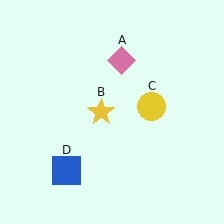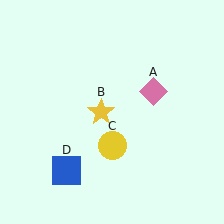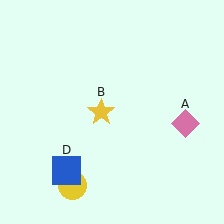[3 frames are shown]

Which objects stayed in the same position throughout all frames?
Yellow star (object B) and blue square (object D) remained stationary.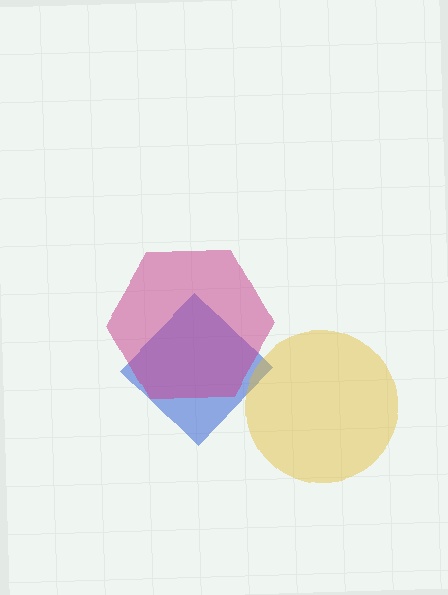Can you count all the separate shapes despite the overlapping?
Yes, there are 3 separate shapes.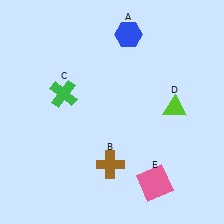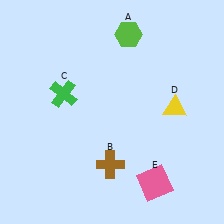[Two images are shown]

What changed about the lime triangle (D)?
In Image 1, D is lime. In Image 2, it changed to yellow.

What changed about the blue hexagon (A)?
In Image 1, A is blue. In Image 2, it changed to lime.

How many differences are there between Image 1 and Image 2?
There are 2 differences between the two images.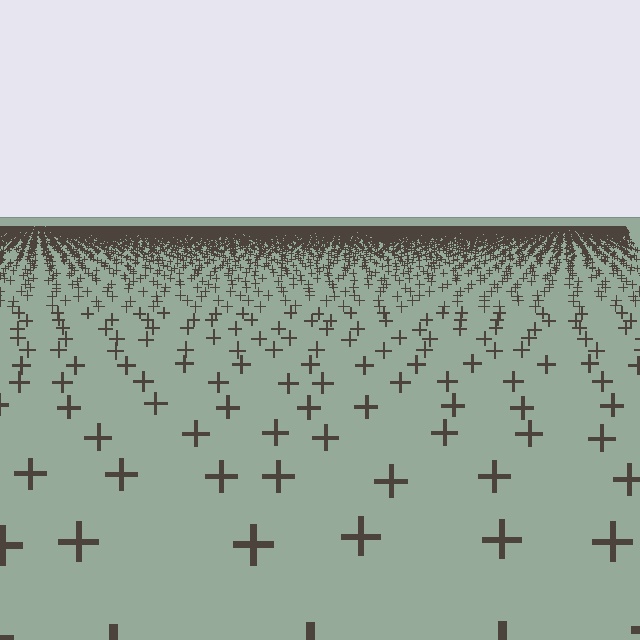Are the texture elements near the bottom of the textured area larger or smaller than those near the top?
Larger. Near the bottom, elements are closer to the viewer and appear at a bigger on-screen size.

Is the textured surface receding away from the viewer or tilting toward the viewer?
The surface is receding away from the viewer. Texture elements get smaller and denser toward the top.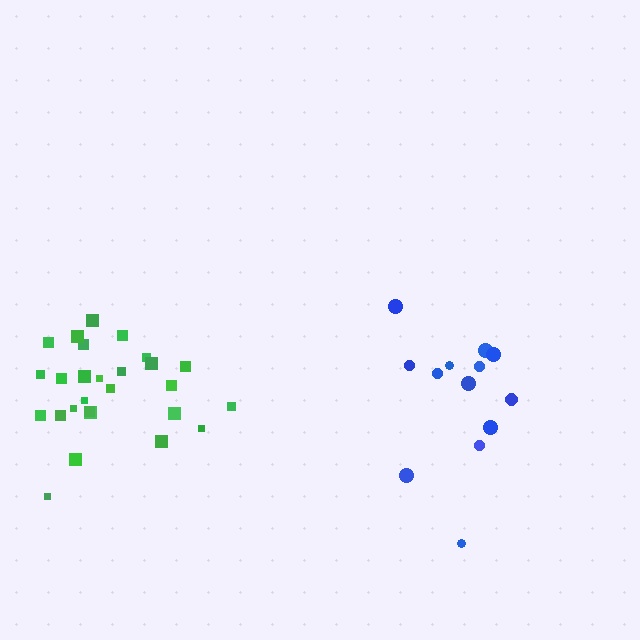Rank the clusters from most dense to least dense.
green, blue.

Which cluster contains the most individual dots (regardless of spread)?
Green (27).